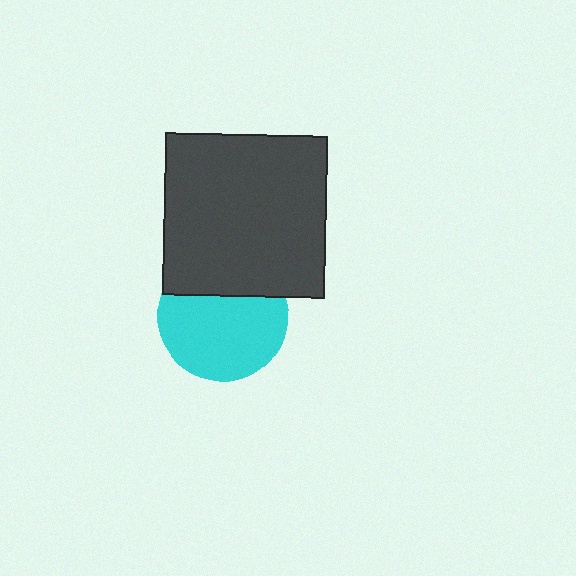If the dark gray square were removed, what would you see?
You would see the complete cyan circle.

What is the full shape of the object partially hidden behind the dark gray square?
The partially hidden object is a cyan circle.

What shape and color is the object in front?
The object in front is a dark gray square.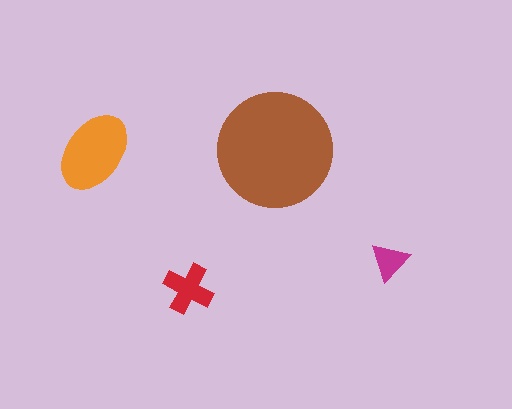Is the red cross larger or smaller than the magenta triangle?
Larger.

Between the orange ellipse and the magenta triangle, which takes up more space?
The orange ellipse.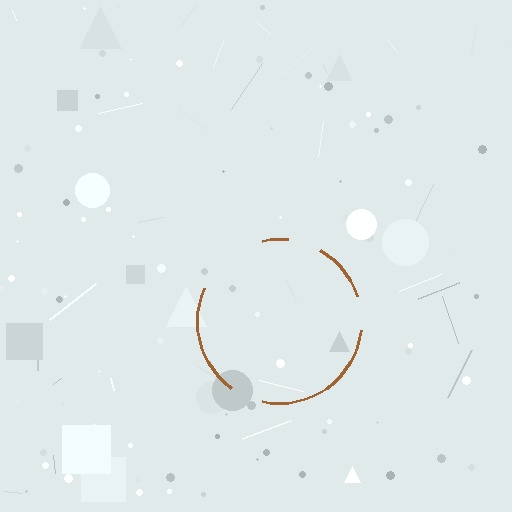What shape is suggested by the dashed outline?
The dashed outline suggests a circle.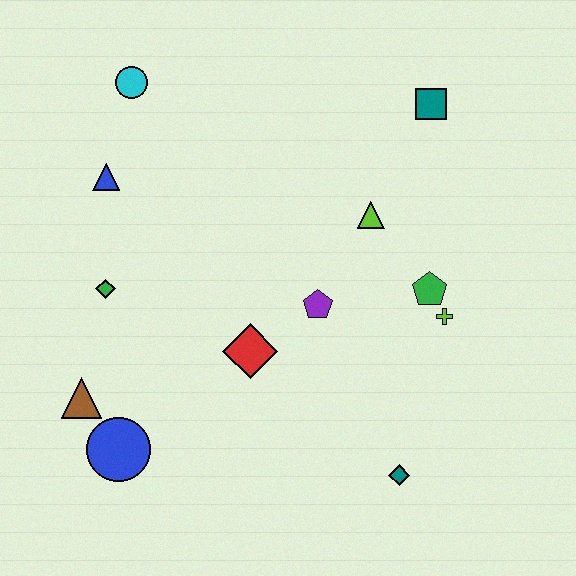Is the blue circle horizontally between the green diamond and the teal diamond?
Yes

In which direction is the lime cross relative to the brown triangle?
The lime cross is to the right of the brown triangle.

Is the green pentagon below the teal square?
Yes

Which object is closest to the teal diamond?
The lime cross is closest to the teal diamond.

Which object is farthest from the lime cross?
The cyan circle is farthest from the lime cross.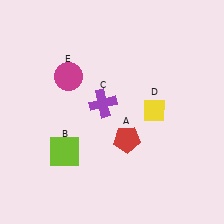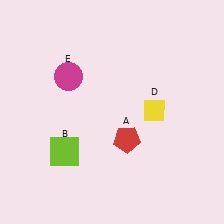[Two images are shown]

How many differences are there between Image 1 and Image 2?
There is 1 difference between the two images.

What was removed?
The purple cross (C) was removed in Image 2.